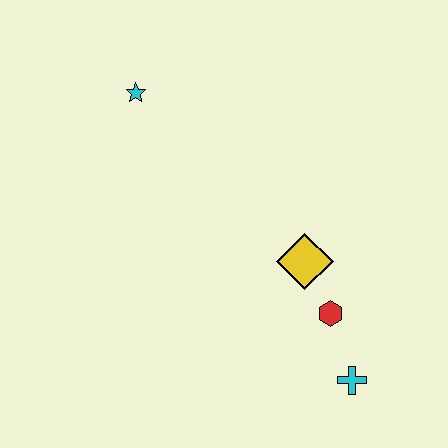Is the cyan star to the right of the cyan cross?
No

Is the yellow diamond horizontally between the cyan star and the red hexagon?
Yes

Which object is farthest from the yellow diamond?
The cyan star is farthest from the yellow diamond.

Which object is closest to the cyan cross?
The red hexagon is closest to the cyan cross.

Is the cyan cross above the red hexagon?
No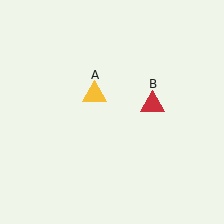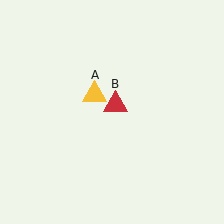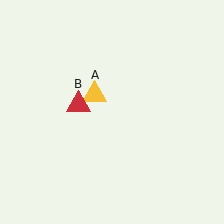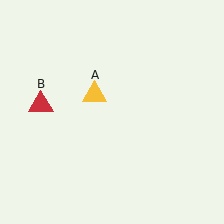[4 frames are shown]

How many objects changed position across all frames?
1 object changed position: red triangle (object B).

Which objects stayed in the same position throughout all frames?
Yellow triangle (object A) remained stationary.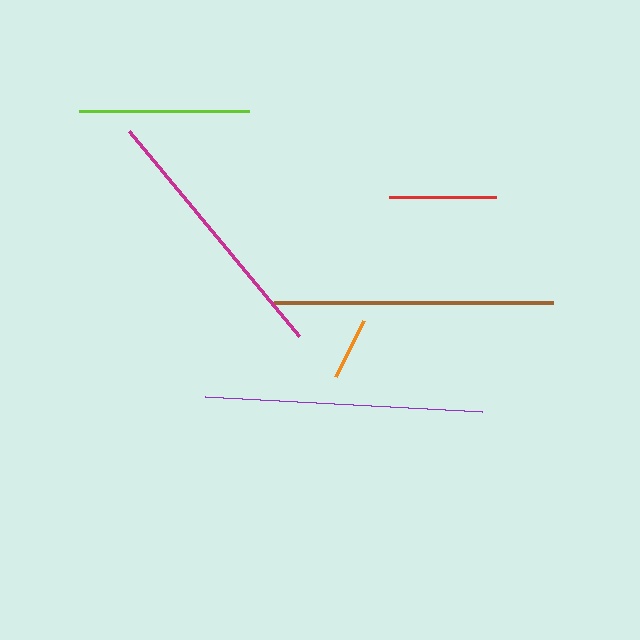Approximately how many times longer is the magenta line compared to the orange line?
The magenta line is approximately 4.2 times the length of the orange line.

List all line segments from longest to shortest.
From longest to shortest: brown, purple, magenta, lime, red, orange.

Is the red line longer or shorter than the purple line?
The purple line is longer than the red line.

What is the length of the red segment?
The red segment is approximately 106 pixels long.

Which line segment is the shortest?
The orange line is the shortest at approximately 63 pixels.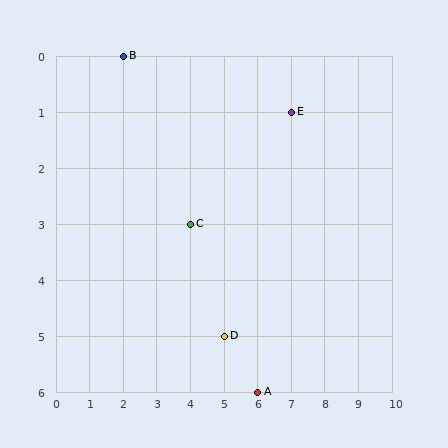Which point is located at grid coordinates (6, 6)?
Point A is at (6, 6).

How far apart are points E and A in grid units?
Points E and A are 1 column and 5 rows apart (about 5.1 grid units diagonally).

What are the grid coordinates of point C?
Point C is at grid coordinates (4, 3).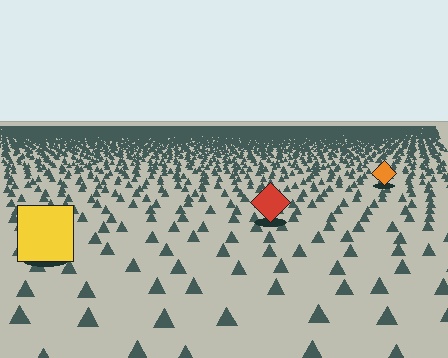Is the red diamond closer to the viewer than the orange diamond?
Yes. The red diamond is closer — you can tell from the texture gradient: the ground texture is coarser near it.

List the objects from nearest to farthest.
From nearest to farthest: the yellow square, the red diamond, the orange diamond.